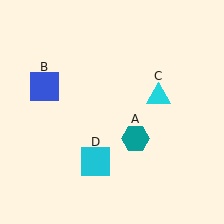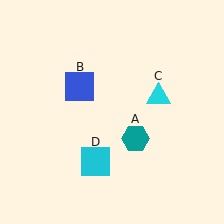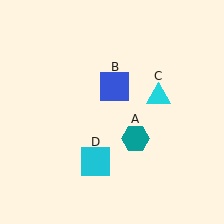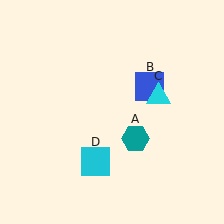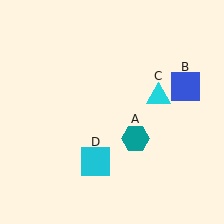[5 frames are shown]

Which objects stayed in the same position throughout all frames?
Teal hexagon (object A) and cyan triangle (object C) and cyan square (object D) remained stationary.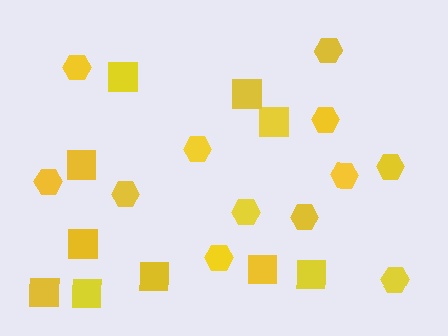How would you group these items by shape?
There are 2 groups: one group of squares (10) and one group of hexagons (12).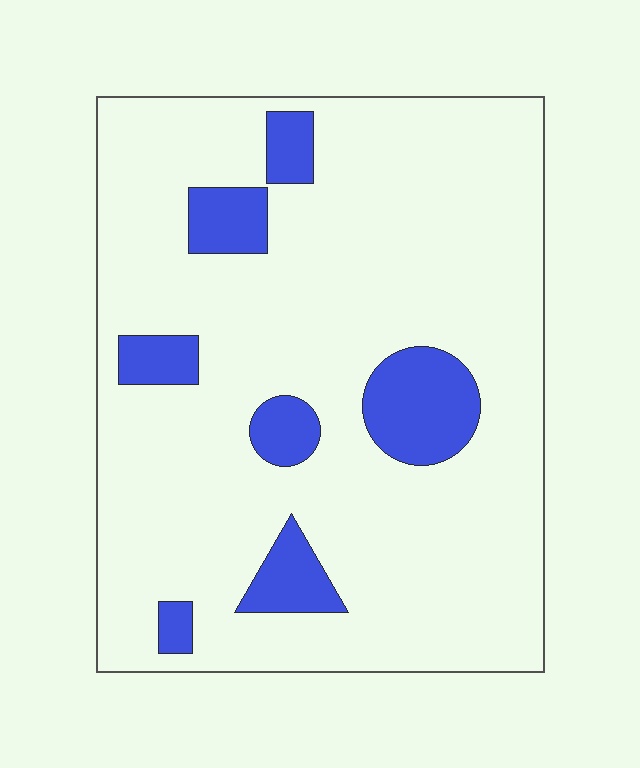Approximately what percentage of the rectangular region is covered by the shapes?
Approximately 15%.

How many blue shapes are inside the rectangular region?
7.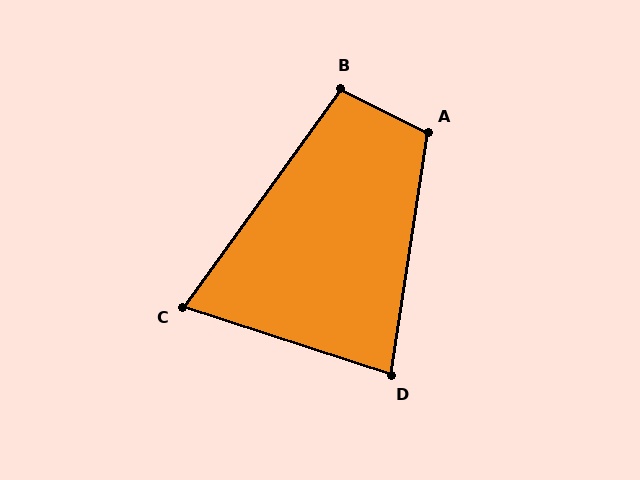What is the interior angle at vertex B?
Approximately 99 degrees (obtuse).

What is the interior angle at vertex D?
Approximately 81 degrees (acute).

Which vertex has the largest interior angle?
A, at approximately 108 degrees.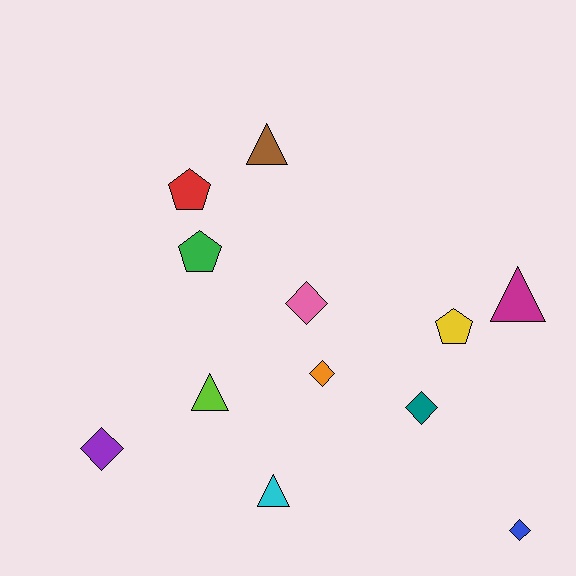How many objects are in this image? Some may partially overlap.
There are 12 objects.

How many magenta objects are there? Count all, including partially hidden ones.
There is 1 magenta object.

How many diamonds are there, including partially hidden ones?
There are 5 diamonds.